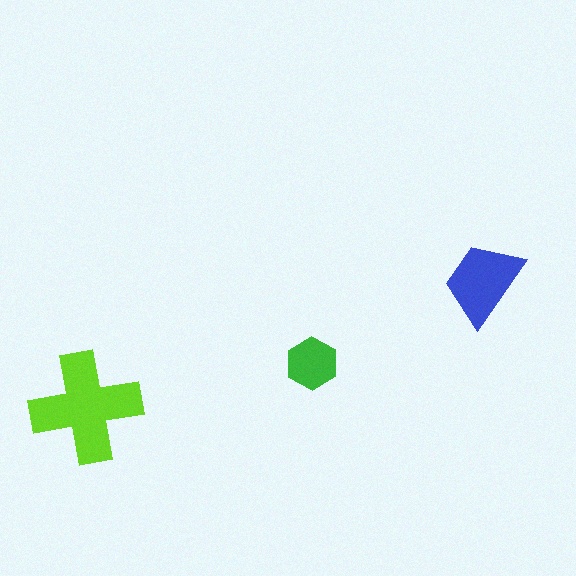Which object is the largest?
The lime cross.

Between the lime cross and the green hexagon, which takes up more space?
The lime cross.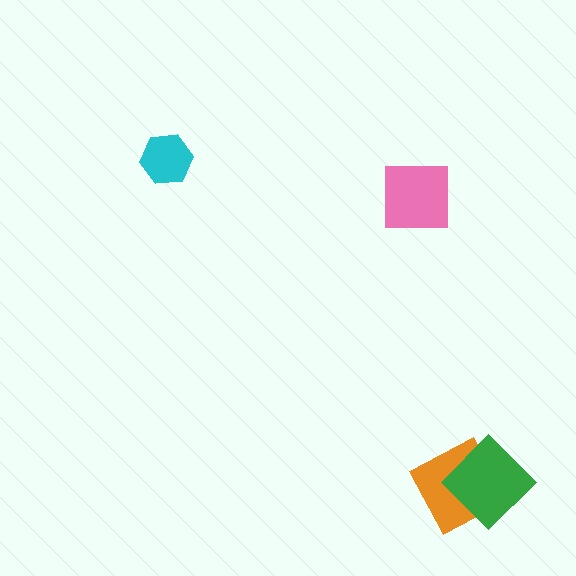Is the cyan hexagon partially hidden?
No, no other shape covers it.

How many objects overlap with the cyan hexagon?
0 objects overlap with the cyan hexagon.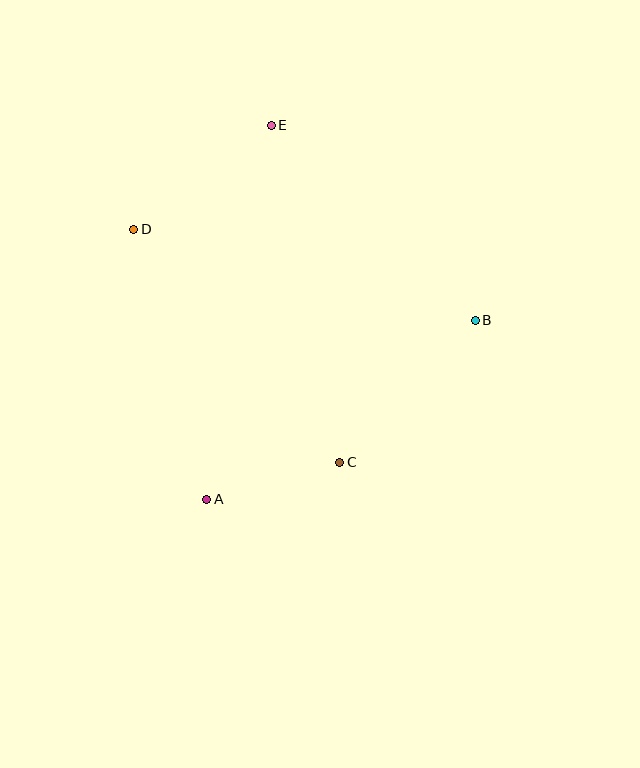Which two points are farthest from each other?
Points A and E are farthest from each other.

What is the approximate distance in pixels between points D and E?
The distance between D and E is approximately 172 pixels.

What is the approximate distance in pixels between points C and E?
The distance between C and E is approximately 344 pixels.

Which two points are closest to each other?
Points A and C are closest to each other.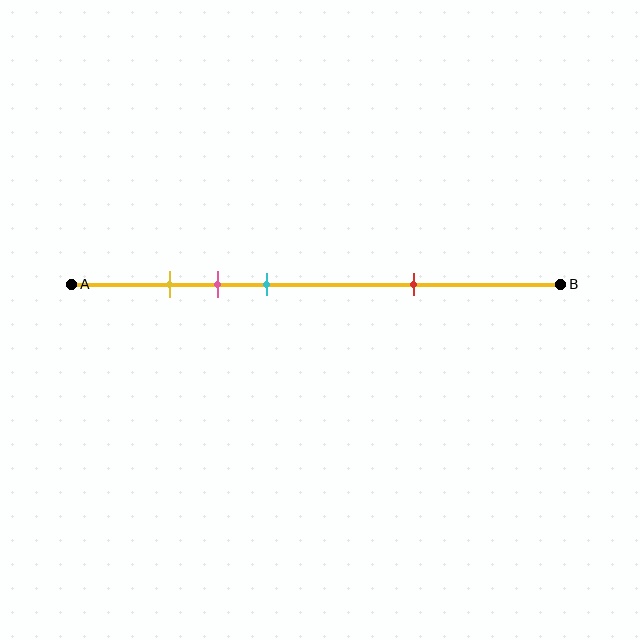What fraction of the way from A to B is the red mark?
The red mark is approximately 70% (0.7) of the way from A to B.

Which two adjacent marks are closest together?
The yellow and pink marks are the closest adjacent pair.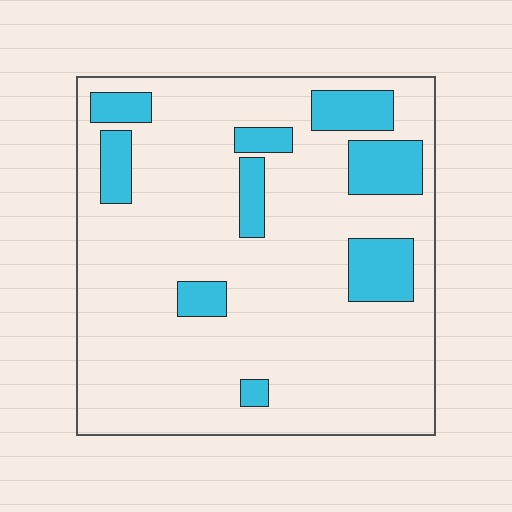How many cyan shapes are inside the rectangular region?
9.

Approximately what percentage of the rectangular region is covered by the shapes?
Approximately 15%.